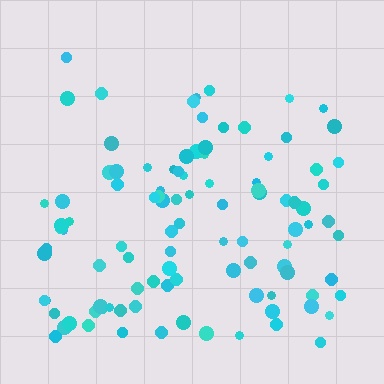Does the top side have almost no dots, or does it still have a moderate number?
Still a moderate number, just noticeably fewer than the bottom.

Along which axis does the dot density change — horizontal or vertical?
Vertical.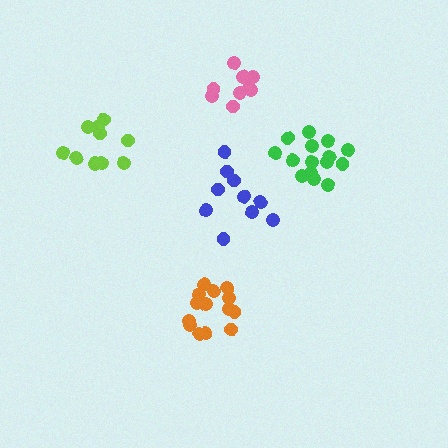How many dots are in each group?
Group 1: 14 dots, Group 2: 12 dots, Group 3: 9 dots, Group 4: 15 dots, Group 5: 10 dots (60 total).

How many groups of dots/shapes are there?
There are 5 groups.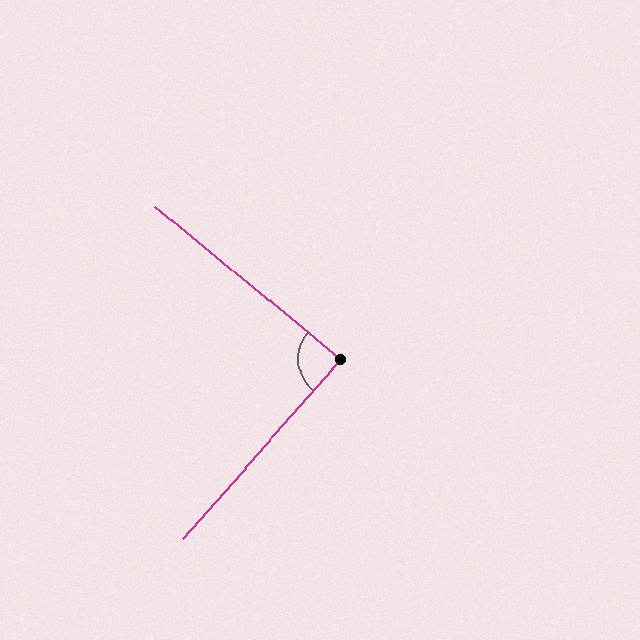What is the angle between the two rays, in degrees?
Approximately 88 degrees.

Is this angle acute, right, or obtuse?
It is approximately a right angle.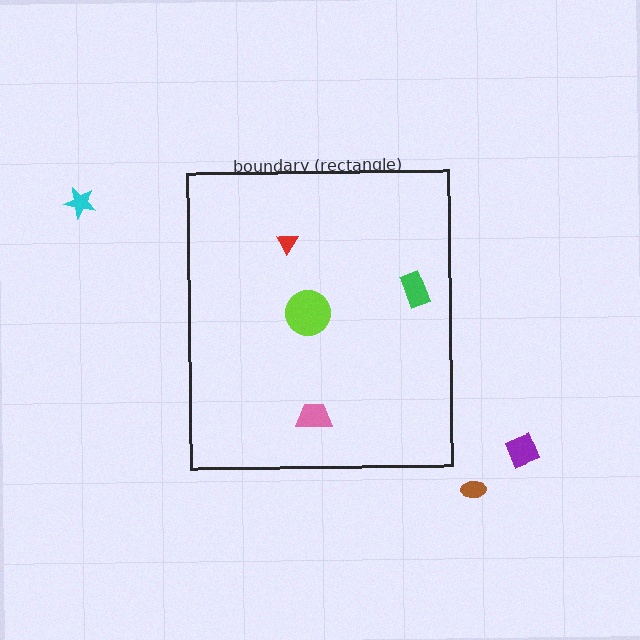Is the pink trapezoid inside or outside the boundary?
Inside.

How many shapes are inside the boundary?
4 inside, 3 outside.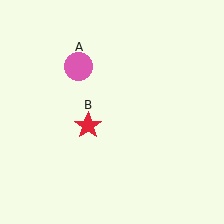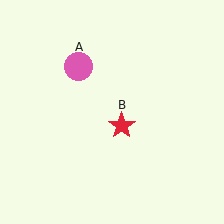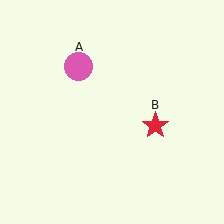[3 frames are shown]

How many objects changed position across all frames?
1 object changed position: red star (object B).